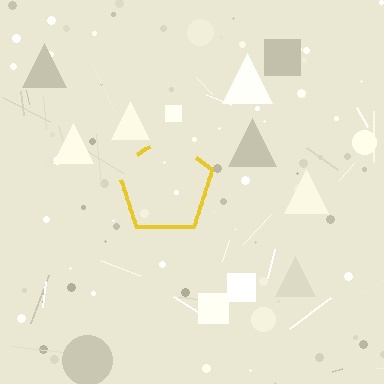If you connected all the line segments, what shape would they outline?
They would outline a pentagon.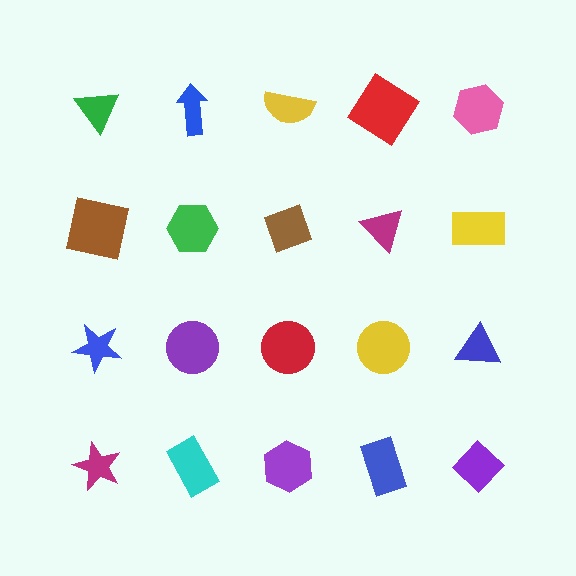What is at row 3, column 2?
A purple circle.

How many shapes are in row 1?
5 shapes.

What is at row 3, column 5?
A blue triangle.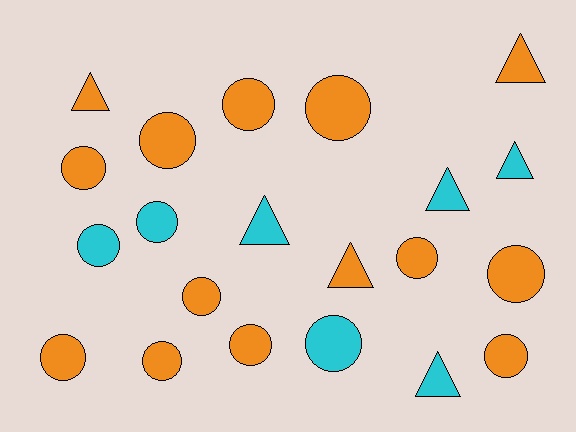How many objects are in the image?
There are 21 objects.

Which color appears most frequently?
Orange, with 14 objects.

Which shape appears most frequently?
Circle, with 14 objects.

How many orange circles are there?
There are 11 orange circles.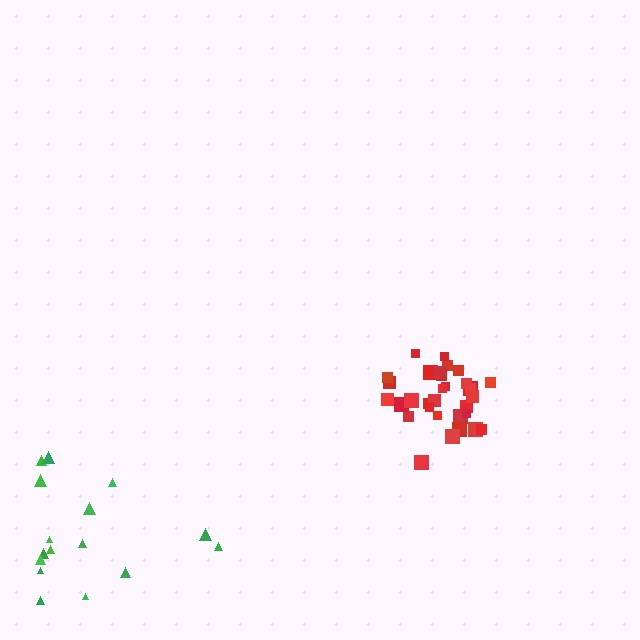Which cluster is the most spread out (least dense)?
Green.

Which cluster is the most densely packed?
Red.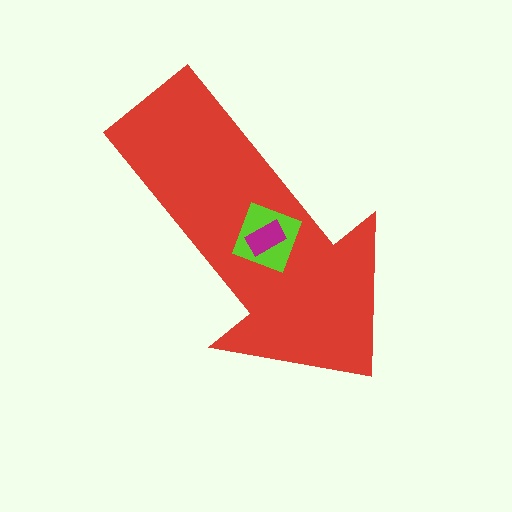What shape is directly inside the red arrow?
The lime diamond.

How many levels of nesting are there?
3.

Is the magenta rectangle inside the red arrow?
Yes.